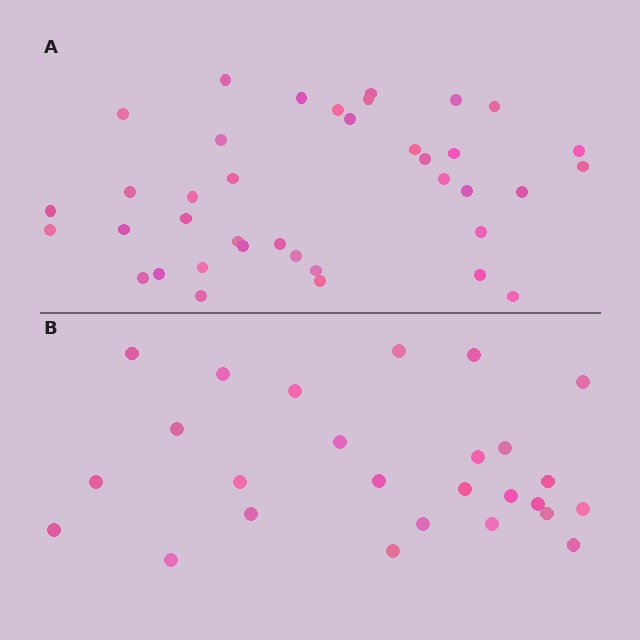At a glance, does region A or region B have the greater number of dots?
Region A (the top region) has more dots.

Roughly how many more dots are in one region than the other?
Region A has roughly 12 or so more dots than region B.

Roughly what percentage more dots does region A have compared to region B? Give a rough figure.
About 45% more.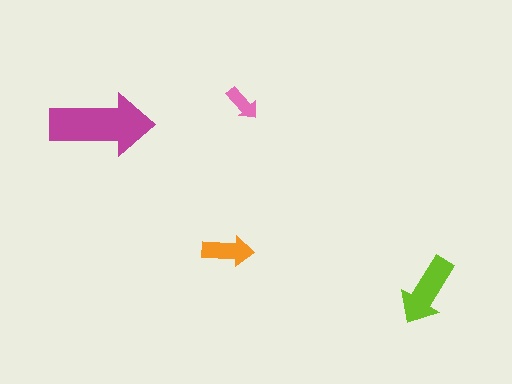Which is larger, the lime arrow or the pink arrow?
The lime one.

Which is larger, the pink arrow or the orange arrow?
The orange one.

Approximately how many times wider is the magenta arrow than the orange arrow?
About 2 times wider.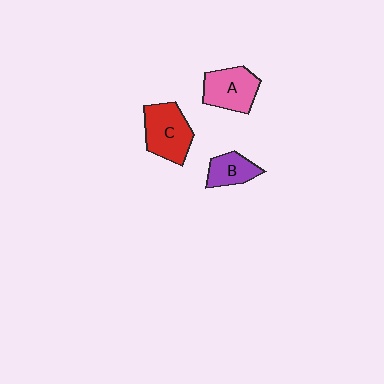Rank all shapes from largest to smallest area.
From largest to smallest: C (red), A (pink), B (purple).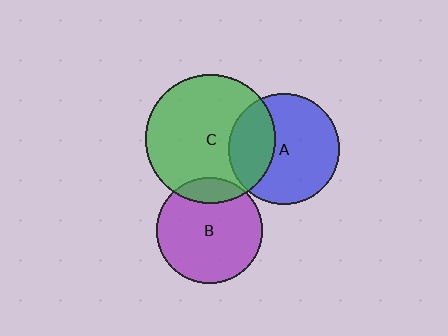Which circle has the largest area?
Circle C (green).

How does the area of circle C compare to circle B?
Approximately 1.5 times.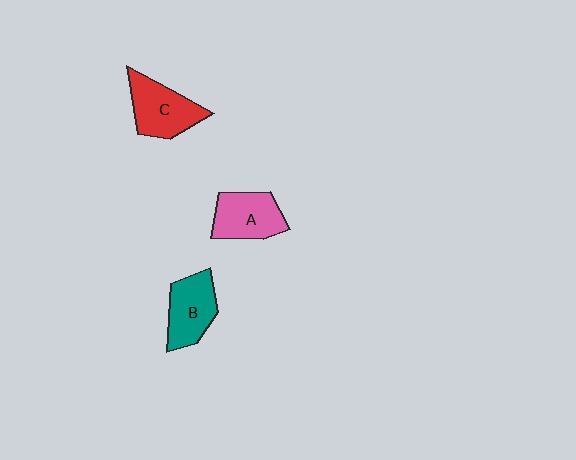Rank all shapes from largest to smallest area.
From largest to smallest: C (red), A (pink), B (teal).